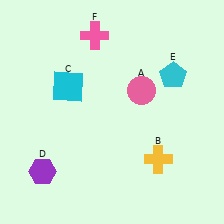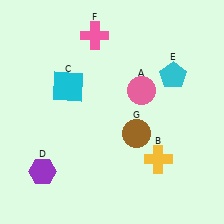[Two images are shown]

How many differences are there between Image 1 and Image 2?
There is 1 difference between the two images.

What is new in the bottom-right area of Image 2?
A brown circle (G) was added in the bottom-right area of Image 2.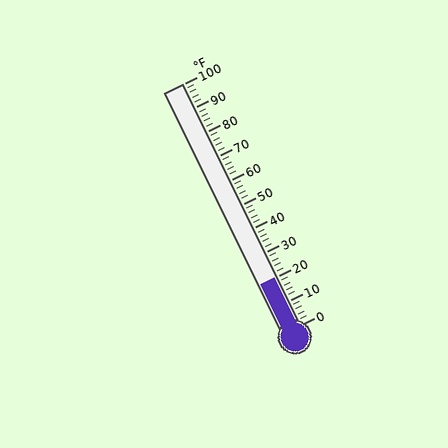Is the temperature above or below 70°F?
The temperature is below 70°F.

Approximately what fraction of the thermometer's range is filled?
The thermometer is filled to approximately 20% of its range.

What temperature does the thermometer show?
The thermometer shows approximately 20°F.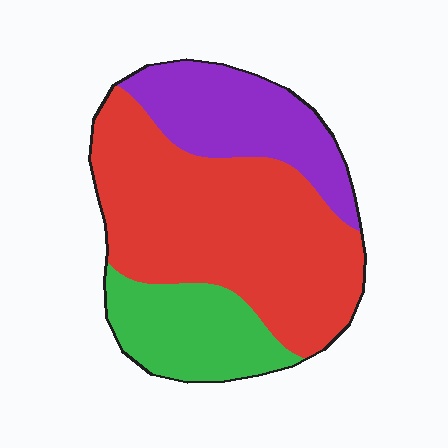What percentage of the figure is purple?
Purple covers 24% of the figure.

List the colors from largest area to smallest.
From largest to smallest: red, purple, green.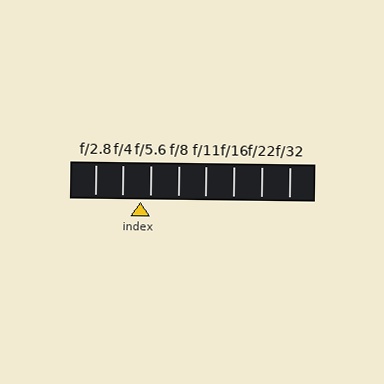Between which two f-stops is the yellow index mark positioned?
The index mark is between f/4 and f/5.6.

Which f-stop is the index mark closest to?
The index mark is closest to f/5.6.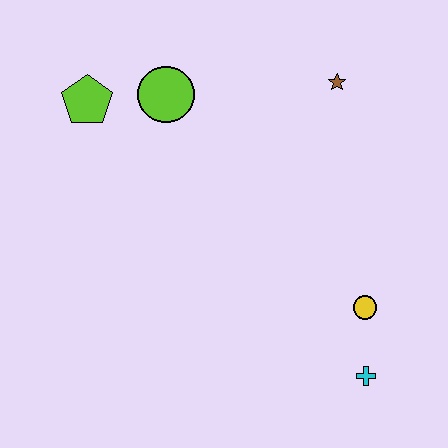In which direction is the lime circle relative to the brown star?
The lime circle is to the left of the brown star.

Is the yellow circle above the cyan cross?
Yes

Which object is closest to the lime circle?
The lime pentagon is closest to the lime circle.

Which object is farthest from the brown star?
The cyan cross is farthest from the brown star.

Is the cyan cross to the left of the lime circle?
No